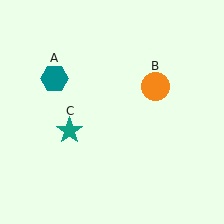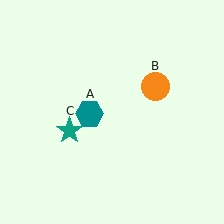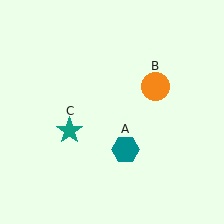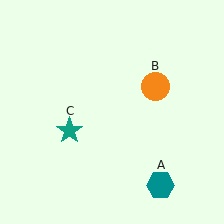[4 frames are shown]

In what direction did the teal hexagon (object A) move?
The teal hexagon (object A) moved down and to the right.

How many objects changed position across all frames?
1 object changed position: teal hexagon (object A).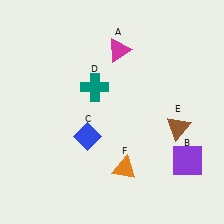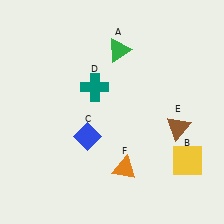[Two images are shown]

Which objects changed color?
A changed from magenta to green. B changed from purple to yellow.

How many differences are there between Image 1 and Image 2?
There are 2 differences between the two images.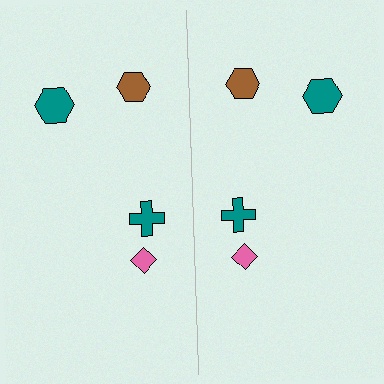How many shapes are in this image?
There are 8 shapes in this image.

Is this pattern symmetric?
Yes, this pattern has bilateral (reflection) symmetry.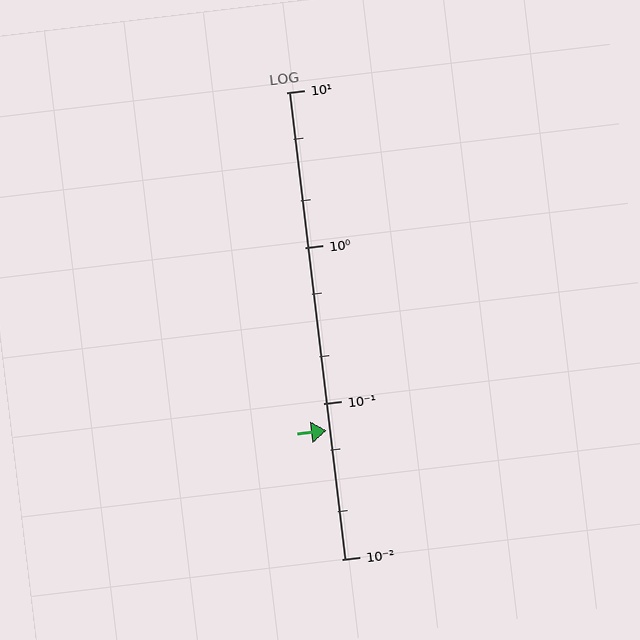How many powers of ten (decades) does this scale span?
The scale spans 3 decades, from 0.01 to 10.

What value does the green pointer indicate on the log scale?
The pointer indicates approximately 0.067.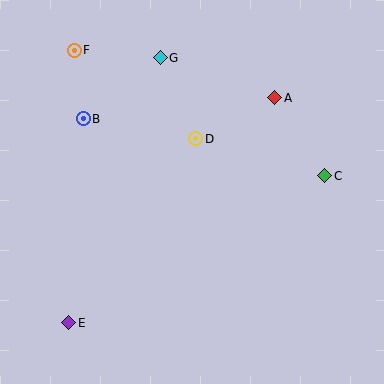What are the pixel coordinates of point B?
Point B is at (83, 119).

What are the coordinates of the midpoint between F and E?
The midpoint between F and E is at (71, 186).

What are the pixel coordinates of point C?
Point C is at (325, 176).